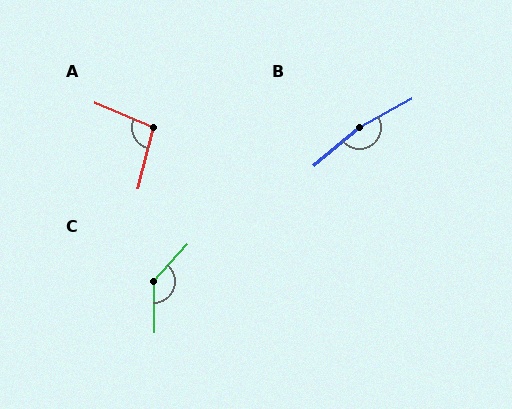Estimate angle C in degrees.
Approximately 138 degrees.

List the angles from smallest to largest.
A (99°), C (138°), B (169°).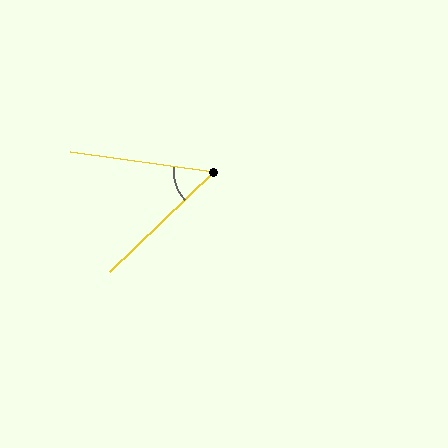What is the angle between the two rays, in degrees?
Approximately 52 degrees.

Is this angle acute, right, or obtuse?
It is acute.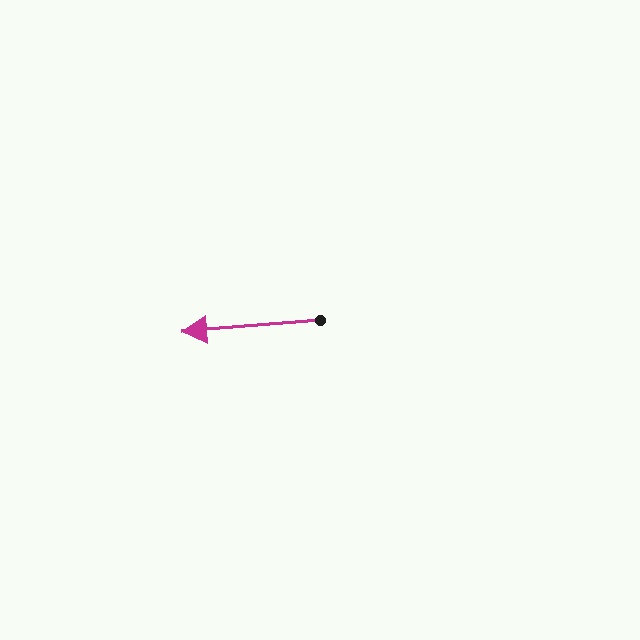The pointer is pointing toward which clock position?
Roughly 9 o'clock.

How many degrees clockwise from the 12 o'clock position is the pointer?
Approximately 265 degrees.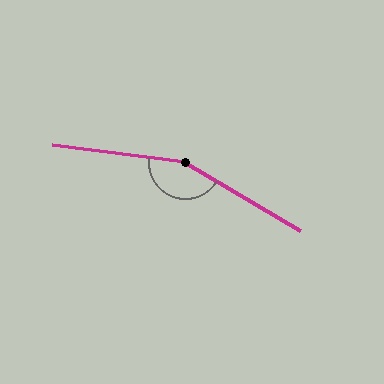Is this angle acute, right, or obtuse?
It is obtuse.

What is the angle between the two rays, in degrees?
Approximately 157 degrees.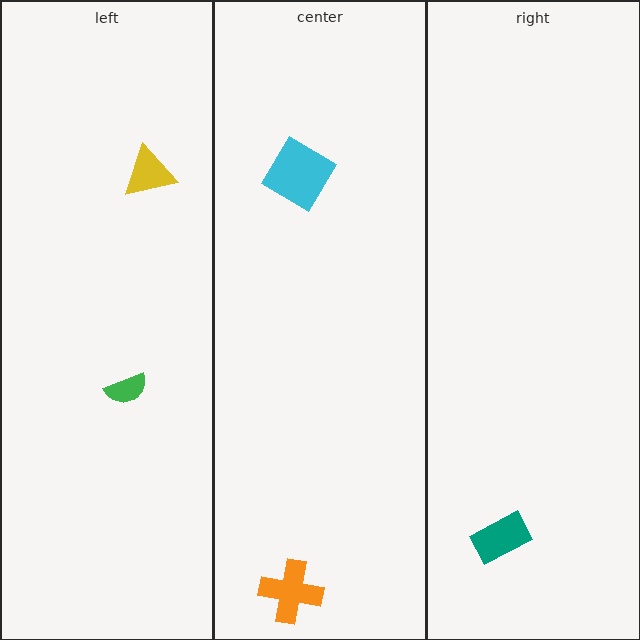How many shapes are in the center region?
2.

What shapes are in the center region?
The orange cross, the cyan diamond.